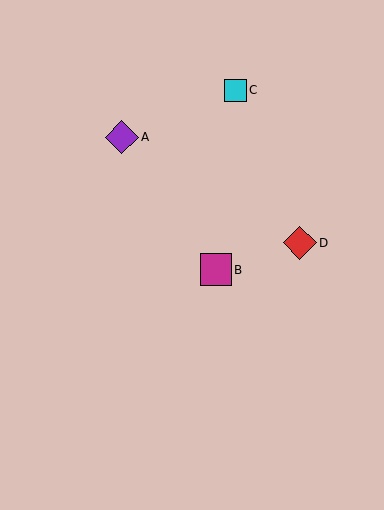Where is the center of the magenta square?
The center of the magenta square is at (216, 270).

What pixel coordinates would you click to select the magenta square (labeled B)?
Click at (216, 270) to select the magenta square B.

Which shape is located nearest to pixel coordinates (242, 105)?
The cyan square (labeled C) at (236, 90) is nearest to that location.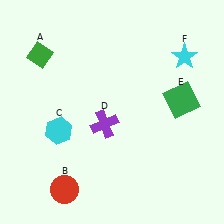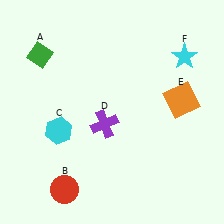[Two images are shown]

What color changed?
The square (E) changed from green in Image 1 to orange in Image 2.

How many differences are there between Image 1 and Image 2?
There is 1 difference between the two images.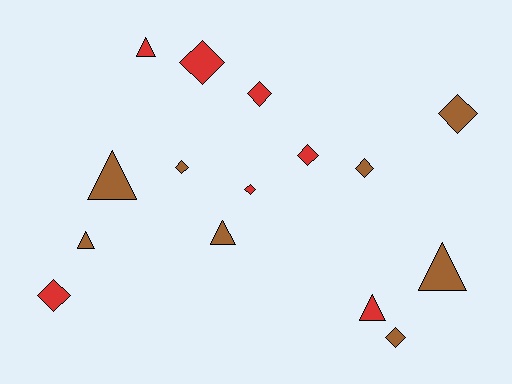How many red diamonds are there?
There are 5 red diamonds.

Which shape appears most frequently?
Diamond, with 9 objects.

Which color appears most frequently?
Brown, with 8 objects.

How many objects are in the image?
There are 15 objects.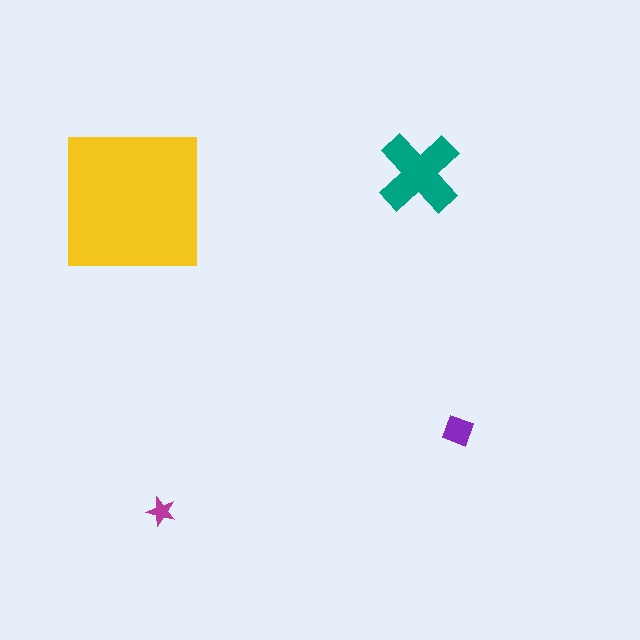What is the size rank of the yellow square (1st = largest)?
1st.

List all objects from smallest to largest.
The magenta star, the purple diamond, the teal cross, the yellow square.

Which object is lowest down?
The magenta star is bottommost.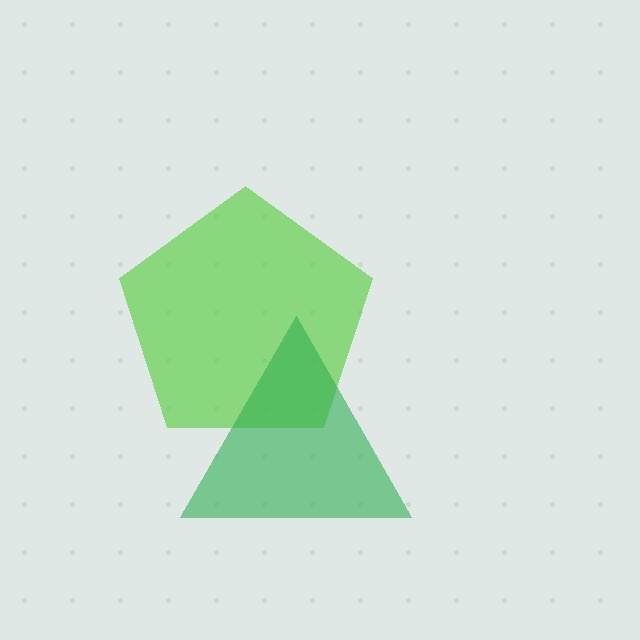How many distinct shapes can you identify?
There are 2 distinct shapes: a lime pentagon, a green triangle.